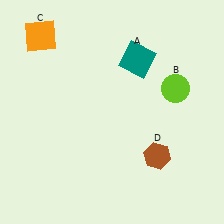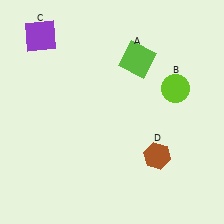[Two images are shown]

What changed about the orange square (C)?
In Image 1, C is orange. In Image 2, it changed to purple.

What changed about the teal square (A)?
In Image 1, A is teal. In Image 2, it changed to lime.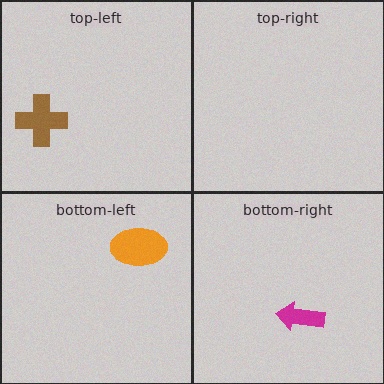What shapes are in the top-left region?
The brown cross.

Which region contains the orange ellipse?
The bottom-left region.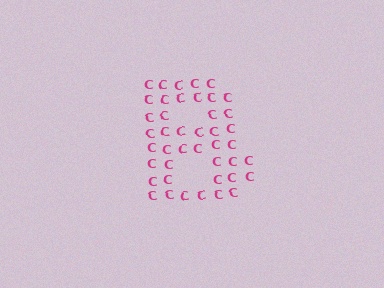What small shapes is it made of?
It is made of small letter C's.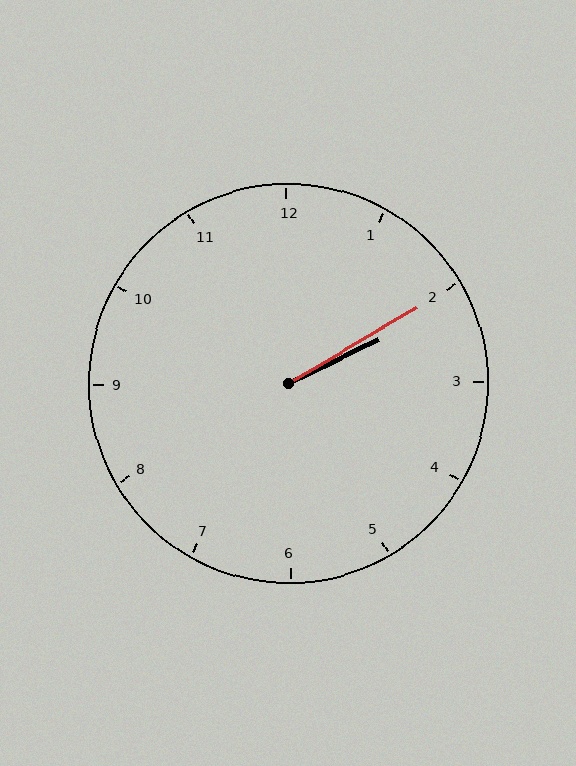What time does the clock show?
2:10.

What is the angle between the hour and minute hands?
Approximately 5 degrees.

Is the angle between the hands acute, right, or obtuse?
It is acute.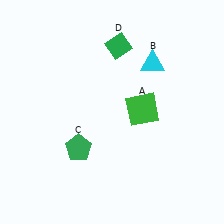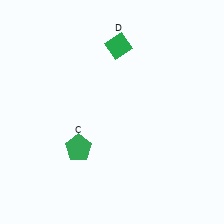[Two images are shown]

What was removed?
The green square (A), the cyan triangle (B) were removed in Image 2.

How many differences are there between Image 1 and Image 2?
There are 2 differences between the two images.